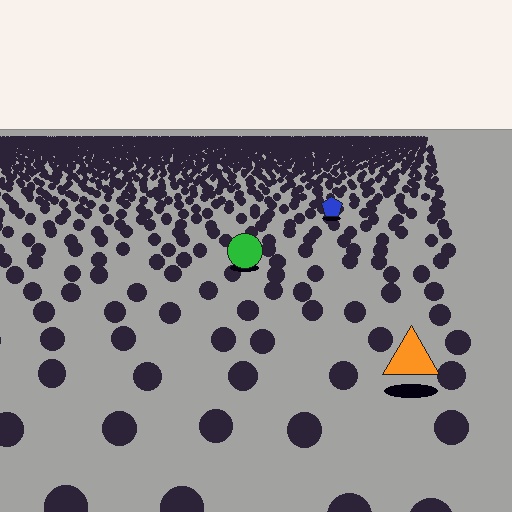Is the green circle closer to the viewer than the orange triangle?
No. The orange triangle is closer — you can tell from the texture gradient: the ground texture is coarser near it.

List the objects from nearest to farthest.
From nearest to farthest: the orange triangle, the green circle, the blue pentagon.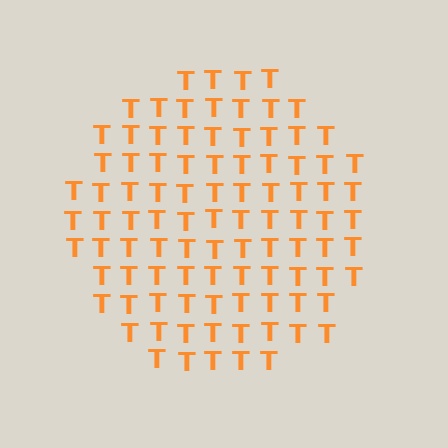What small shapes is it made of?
It is made of small letter T's.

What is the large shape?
The large shape is a circle.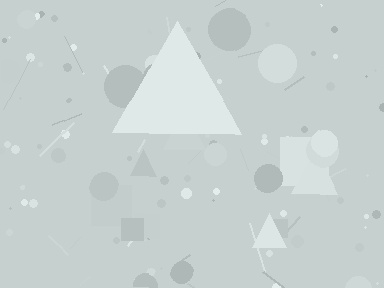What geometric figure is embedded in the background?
A triangle is embedded in the background.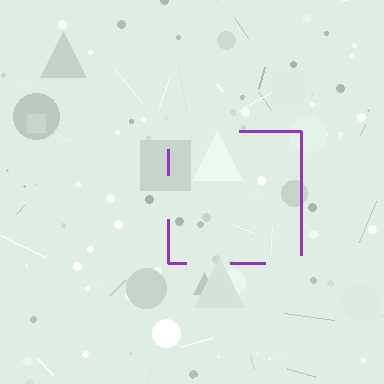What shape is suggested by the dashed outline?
The dashed outline suggests a square.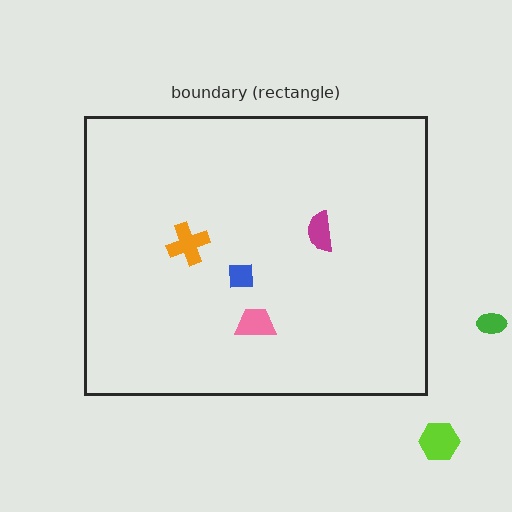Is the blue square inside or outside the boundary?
Inside.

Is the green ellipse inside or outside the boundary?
Outside.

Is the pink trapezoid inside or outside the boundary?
Inside.